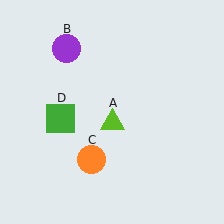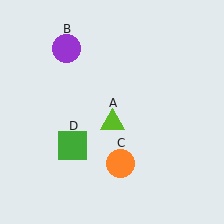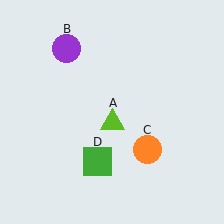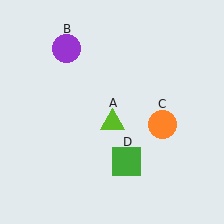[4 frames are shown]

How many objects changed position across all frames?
2 objects changed position: orange circle (object C), green square (object D).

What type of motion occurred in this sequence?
The orange circle (object C), green square (object D) rotated counterclockwise around the center of the scene.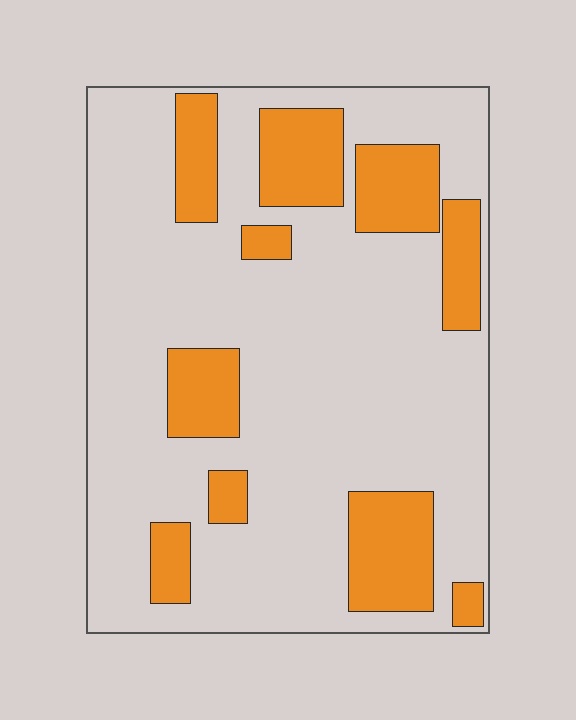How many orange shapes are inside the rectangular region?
10.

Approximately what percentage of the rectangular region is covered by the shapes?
Approximately 25%.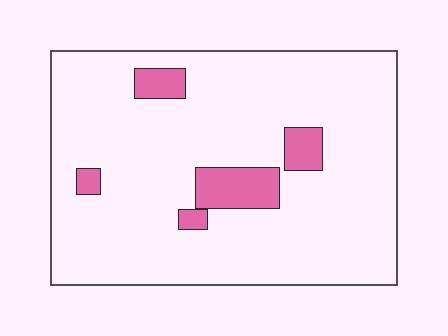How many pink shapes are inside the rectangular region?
5.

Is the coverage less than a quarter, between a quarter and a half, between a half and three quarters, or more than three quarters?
Less than a quarter.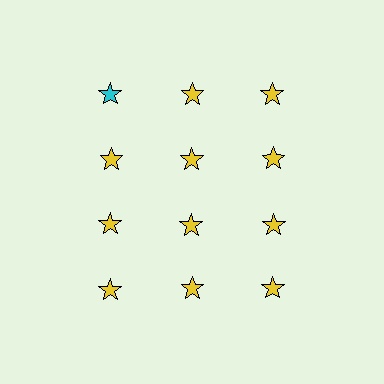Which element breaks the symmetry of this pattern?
The cyan star in the top row, leftmost column breaks the symmetry. All other shapes are yellow stars.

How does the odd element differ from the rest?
It has a different color: cyan instead of yellow.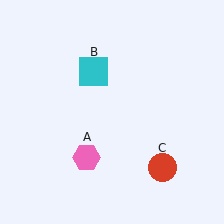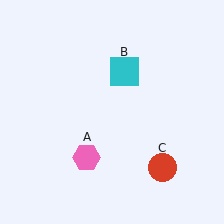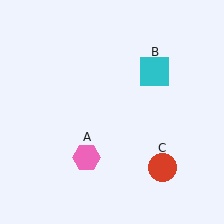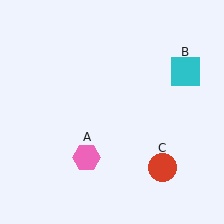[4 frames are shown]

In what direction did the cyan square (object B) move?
The cyan square (object B) moved right.